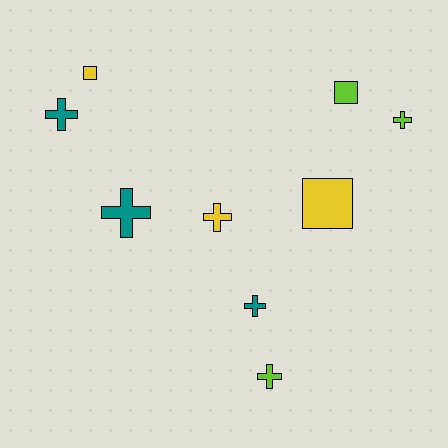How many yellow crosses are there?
There is 1 yellow cross.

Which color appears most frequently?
Teal, with 3 objects.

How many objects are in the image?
There are 9 objects.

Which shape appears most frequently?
Cross, with 6 objects.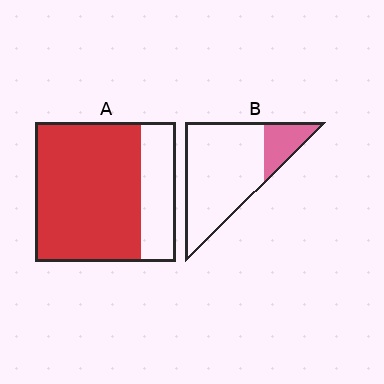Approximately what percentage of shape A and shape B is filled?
A is approximately 75% and B is approximately 20%.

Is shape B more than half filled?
No.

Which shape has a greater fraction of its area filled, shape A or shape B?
Shape A.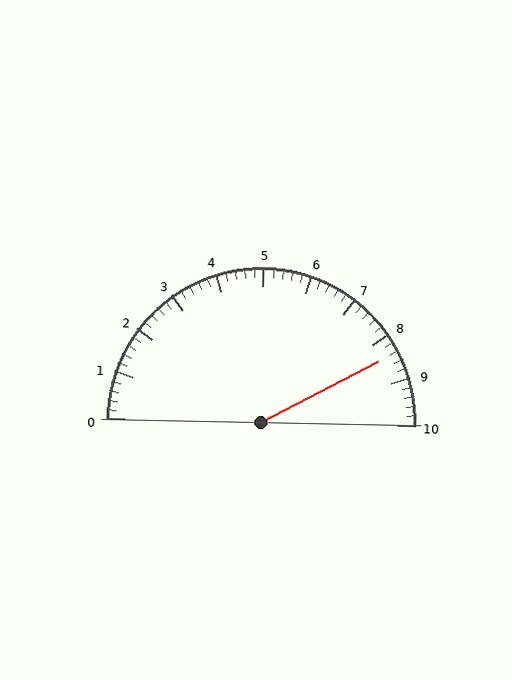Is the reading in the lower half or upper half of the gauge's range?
The reading is in the upper half of the range (0 to 10).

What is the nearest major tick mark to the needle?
The nearest major tick mark is 8.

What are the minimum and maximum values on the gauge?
The gauge ranges from 0 to 10.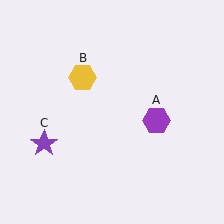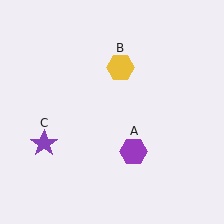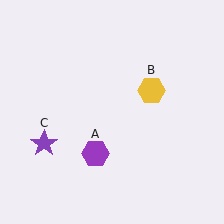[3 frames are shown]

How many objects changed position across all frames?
2 objects changed position: purple hexagon (object A), yellow hexagon (object B).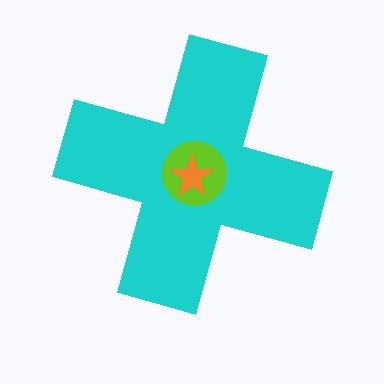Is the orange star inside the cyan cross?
Yes.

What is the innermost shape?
The orange star.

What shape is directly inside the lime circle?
The orange star.